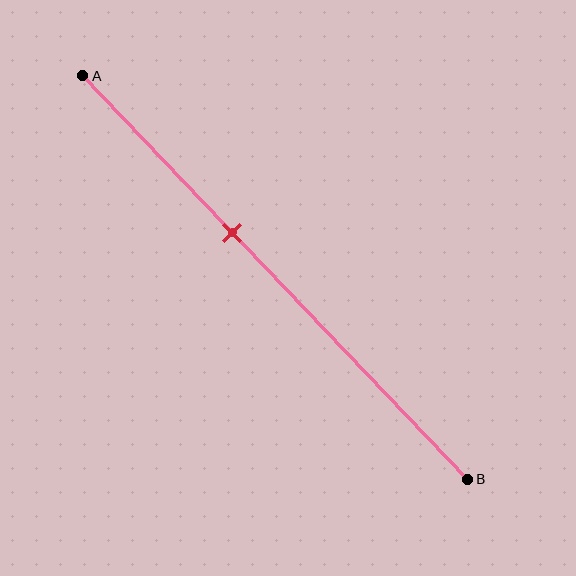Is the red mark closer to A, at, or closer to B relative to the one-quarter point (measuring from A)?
The red mark is closer to point B than the one-quarter point of segment AB.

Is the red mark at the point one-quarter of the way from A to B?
No, the mark is at about 40% from A, not at the 25% one-quarter point.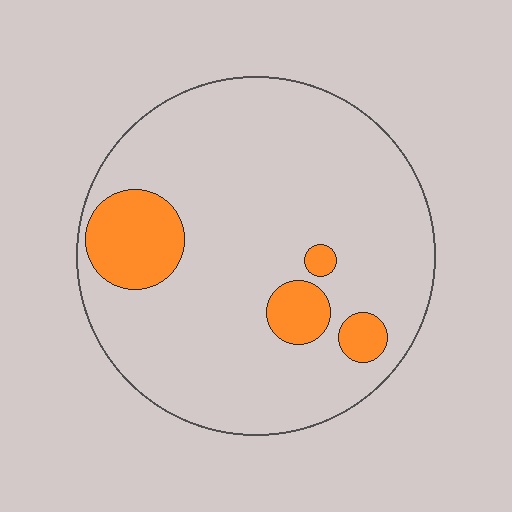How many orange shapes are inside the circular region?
4.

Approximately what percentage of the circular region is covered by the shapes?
Approximately 15%.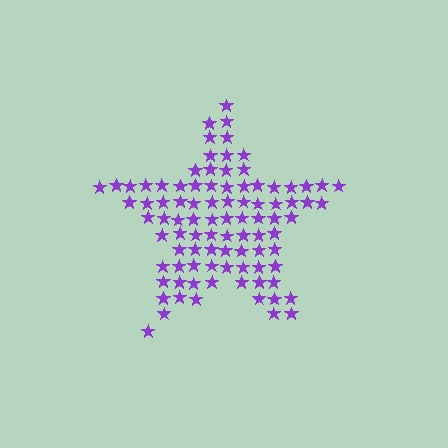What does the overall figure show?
The overall figure shows a star.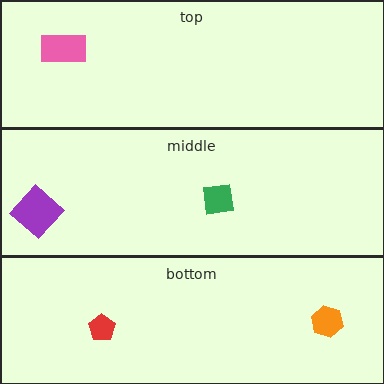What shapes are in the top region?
The pink rectangle.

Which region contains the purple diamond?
The middle region.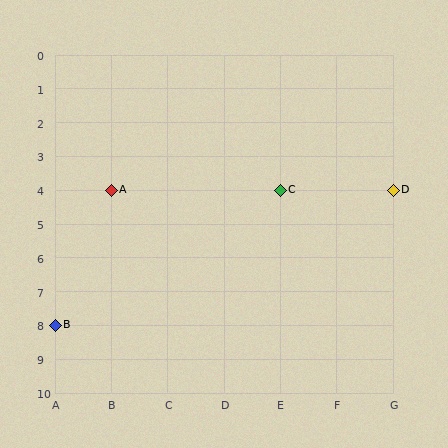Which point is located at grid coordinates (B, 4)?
Point A is at (B, 4).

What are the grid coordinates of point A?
Point A is at grid coordinates (B, 4).